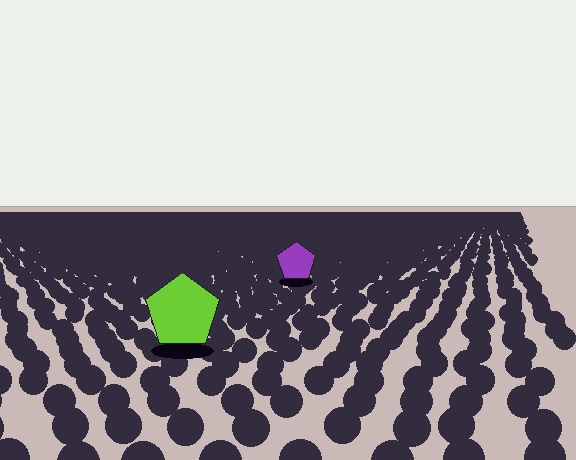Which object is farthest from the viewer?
The purple pentagon is farthest from the viewer. It appears smaller and the ground texture around it is denser.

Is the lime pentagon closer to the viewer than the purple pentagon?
Yes. The lime pentagon is closer — you can tell from the texture gradient: the ground texture is coarser near it.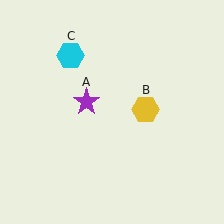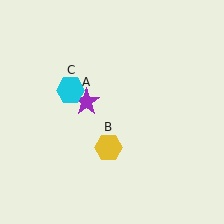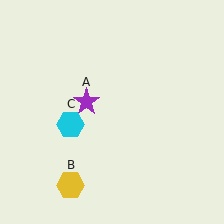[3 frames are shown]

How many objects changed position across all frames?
2 objects changed position: yellow hexagon (object B), cyan hexagon (object C).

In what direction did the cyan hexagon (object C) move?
The cyan hexagon (object C) moved down.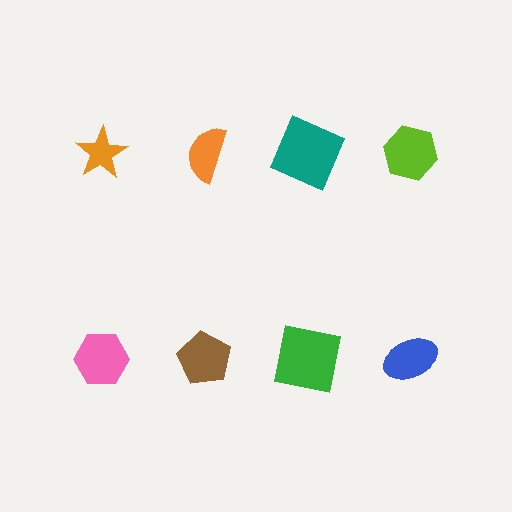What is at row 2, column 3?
A green square.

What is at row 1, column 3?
A teal square.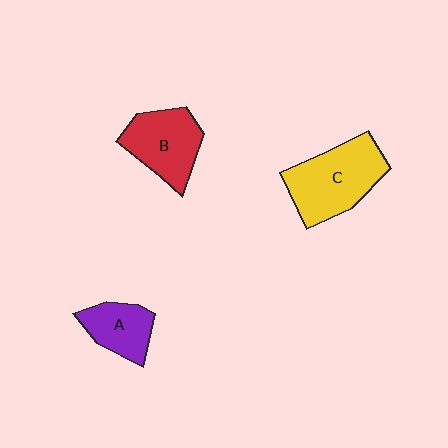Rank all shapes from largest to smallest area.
From largest to smallest: C (yellow), B (red), A (purple).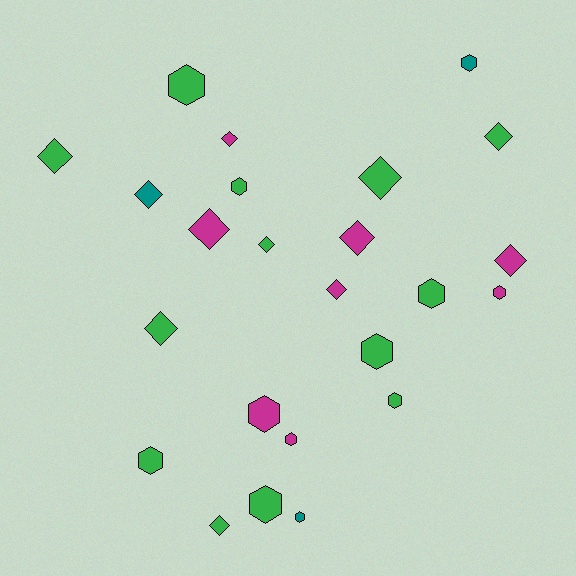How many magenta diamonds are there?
There are 5 magenta diamonds.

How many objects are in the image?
There are 24 objects.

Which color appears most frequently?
Green, with 13 objects.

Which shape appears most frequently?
Hexagon, with 12 objects.